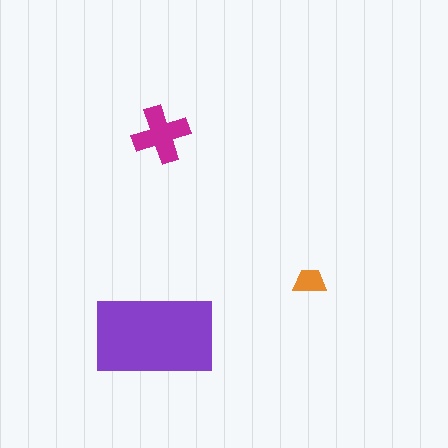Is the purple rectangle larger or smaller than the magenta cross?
Larger.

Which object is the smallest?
The orange trapezoid.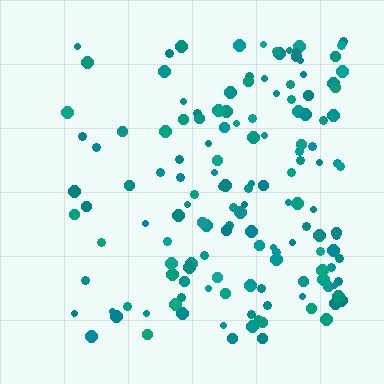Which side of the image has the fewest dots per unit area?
The left.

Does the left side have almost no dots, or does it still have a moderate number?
Still a moderate number, just noticeably fewer than the right.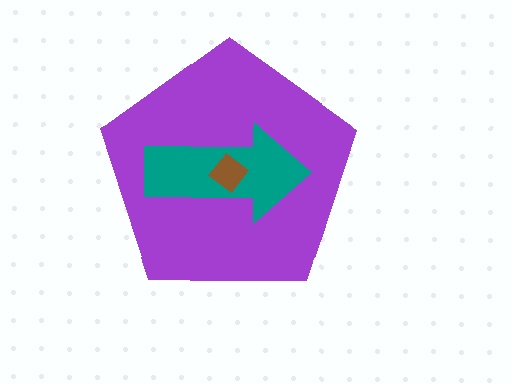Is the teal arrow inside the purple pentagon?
Yes.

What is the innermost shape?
The brown diamond.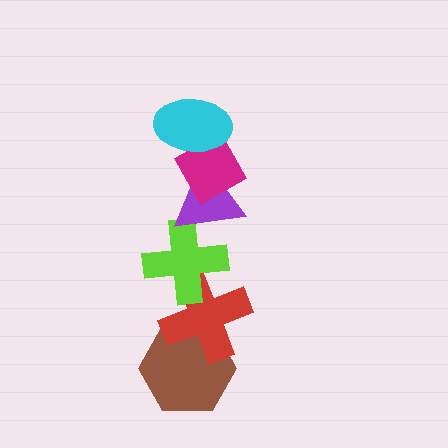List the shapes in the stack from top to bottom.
From top to bottom: the cyan ellipse, the magenta diamond, the purple triangle, the lime cross, the red cross, the brown hexagon.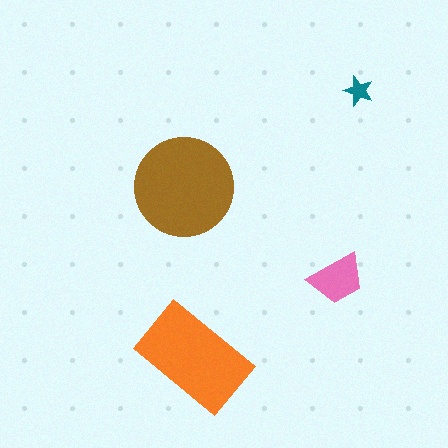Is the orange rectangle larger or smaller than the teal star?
Larger.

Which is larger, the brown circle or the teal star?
The brown circle.